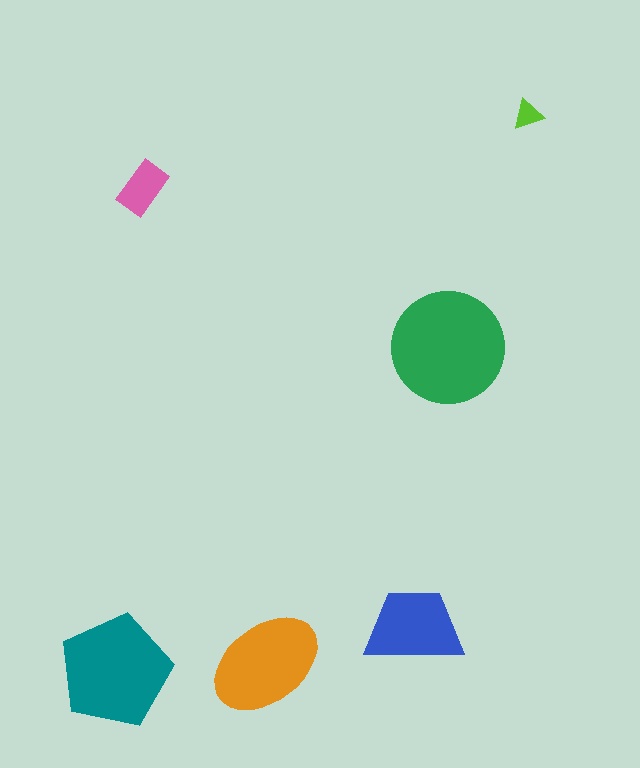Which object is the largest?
The green circle.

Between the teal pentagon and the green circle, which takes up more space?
The green circle.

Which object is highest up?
The lime triangle is topmost.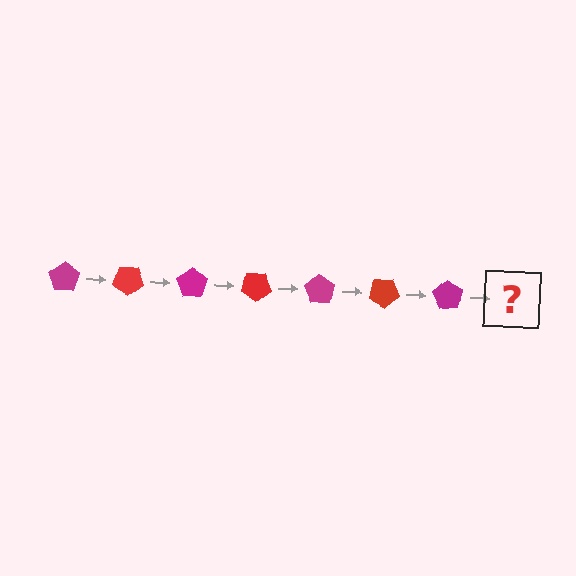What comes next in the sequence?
The next element should be a red pentagon, rotated 245 degrees from the start.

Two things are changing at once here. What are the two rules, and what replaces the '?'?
The two rules are that it rotates 35 degrees each step and the color cycles through magenta and red. The '?' should be a red pentagon, rotated 245 degrees from the start.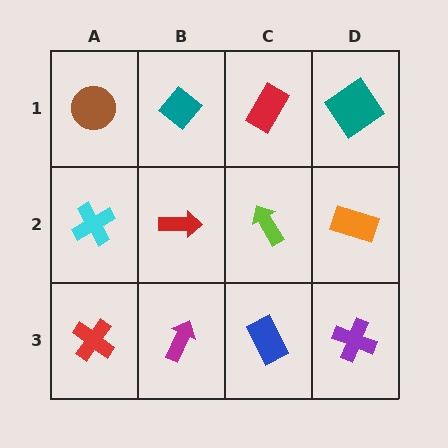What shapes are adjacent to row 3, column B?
A red arrow (row 2, column B), a red cross (row 3, column A), a blue rectangle (row 3, column C).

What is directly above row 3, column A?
A cyan cross.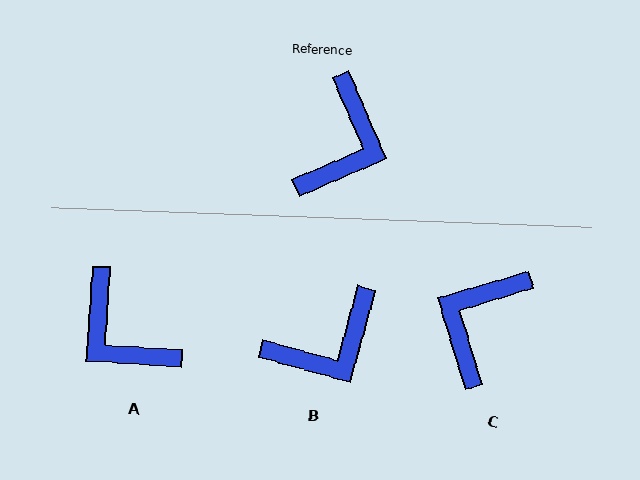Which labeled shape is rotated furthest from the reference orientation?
C, about 173 degrees away.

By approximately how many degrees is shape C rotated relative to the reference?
Approximately 173 degrees counter-clockwise.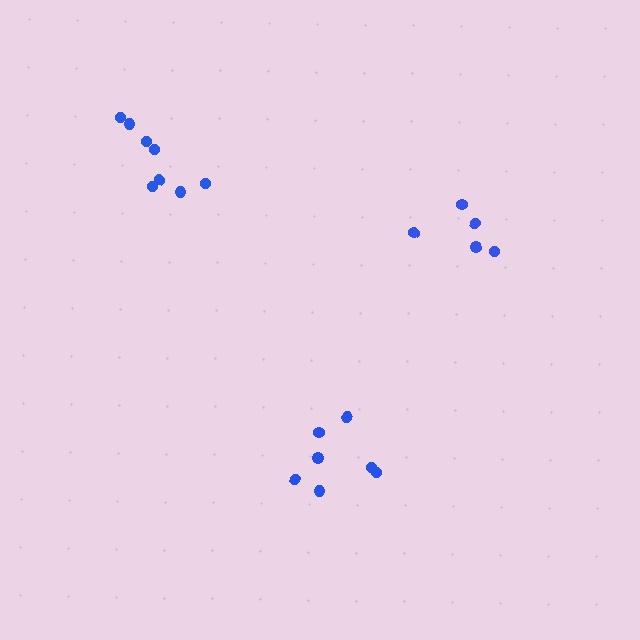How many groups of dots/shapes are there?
There are 3 groups.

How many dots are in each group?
Group 1: 5 dots, Group 2: 8 dots, Group 3: 7 dots (20 total).